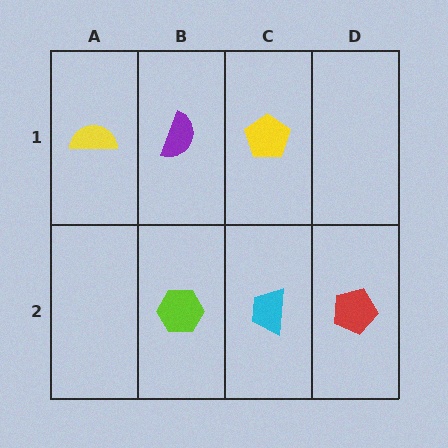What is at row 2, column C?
A cyan trapezoid.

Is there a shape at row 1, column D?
No, that cell is empty.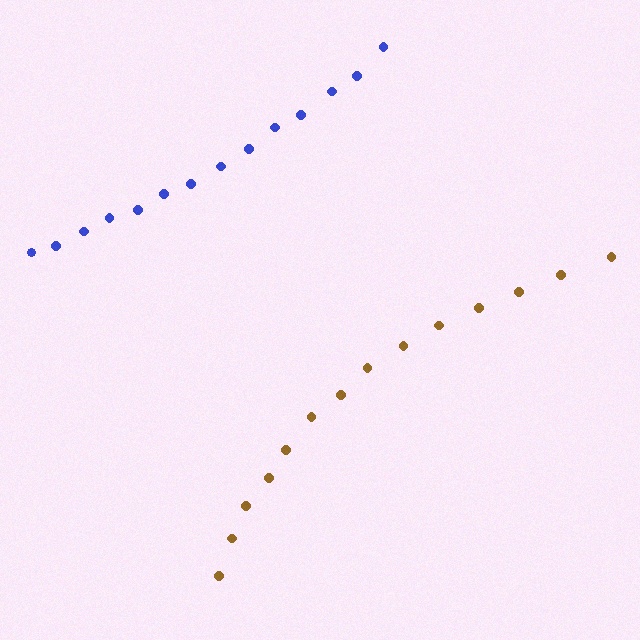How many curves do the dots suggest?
There are 2 distinct paths.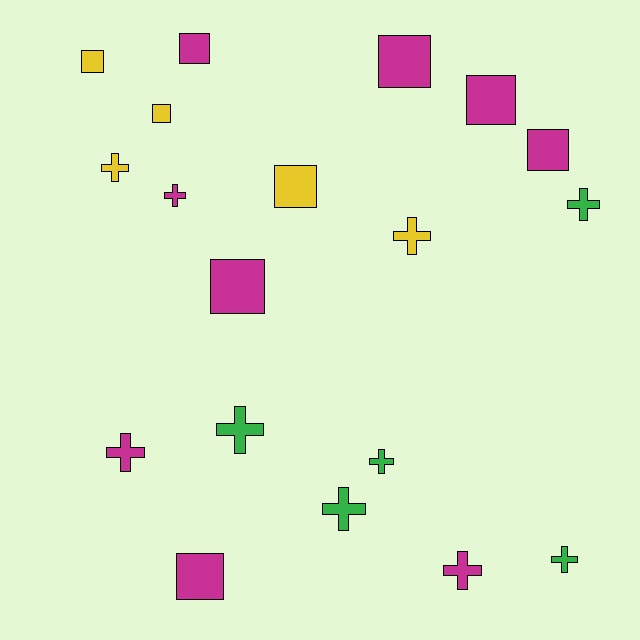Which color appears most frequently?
Magenta, with 9 objects.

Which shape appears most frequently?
Cross, with 10 objects.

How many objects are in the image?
There are 19 objects.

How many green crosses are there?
There are 5 green crosses.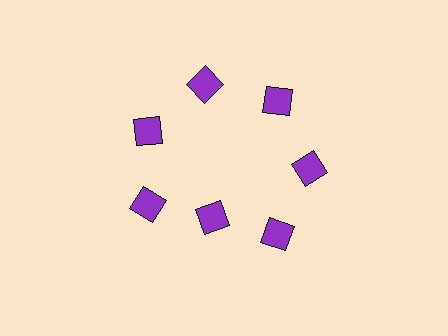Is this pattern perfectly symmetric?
No. The 7 purple diamonds are arranged in a ring, but one element near the 6 o'clock position is pulled inward toward the center, breaking the 7-fold rotational symmetry.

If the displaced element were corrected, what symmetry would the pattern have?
It would have 7-fold rotational symmetry — the pattern would map onto itself every 51 degrees.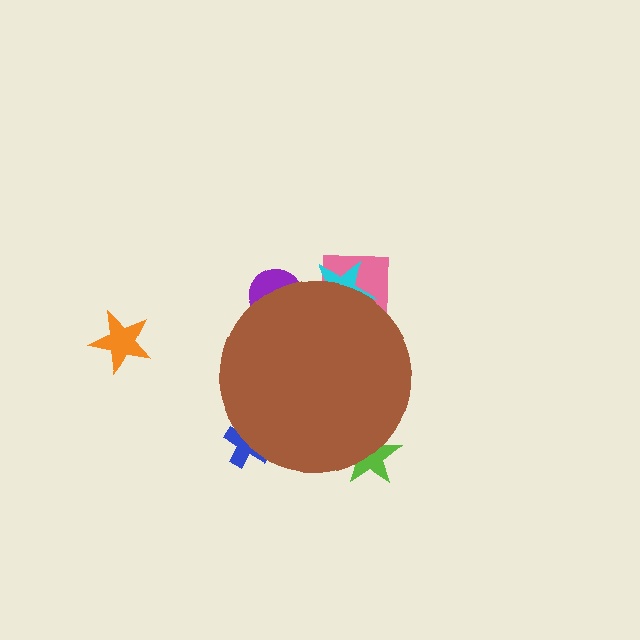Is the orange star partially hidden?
No, the orange star is fully visible.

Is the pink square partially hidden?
Yes, the pink square is partially hidden behind the brown circle.